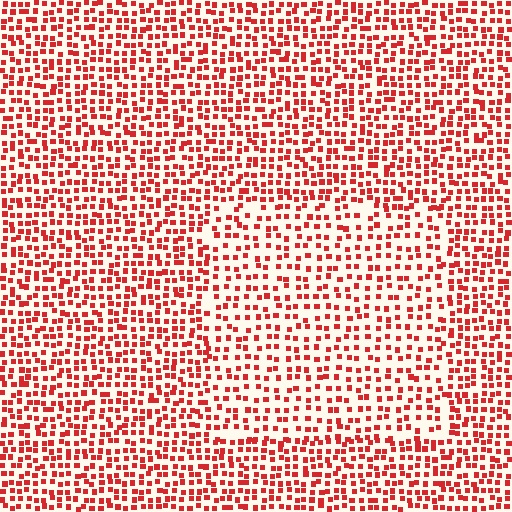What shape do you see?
I see a rectangle.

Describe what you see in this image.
The image contains small red elements arranged at two different densities. A rectangle-shaped region is visible where the elements are less densely packed than the surrounding area.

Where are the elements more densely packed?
The elements are more densely packed outside the rectangle boundary.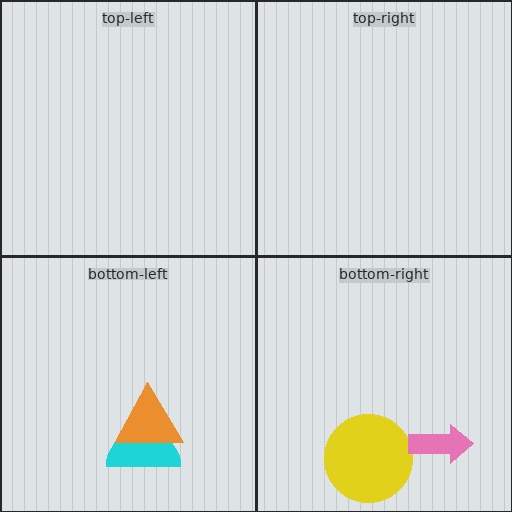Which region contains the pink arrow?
The bottom-right region.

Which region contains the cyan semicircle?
The bottom-left region.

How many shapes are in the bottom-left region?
2.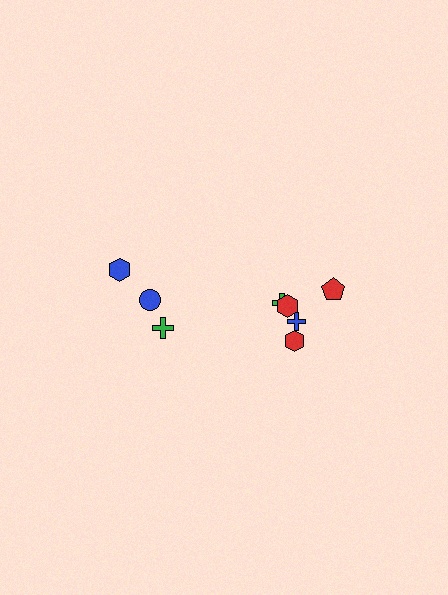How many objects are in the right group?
There are 5 objects.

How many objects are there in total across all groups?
There are 8 objects.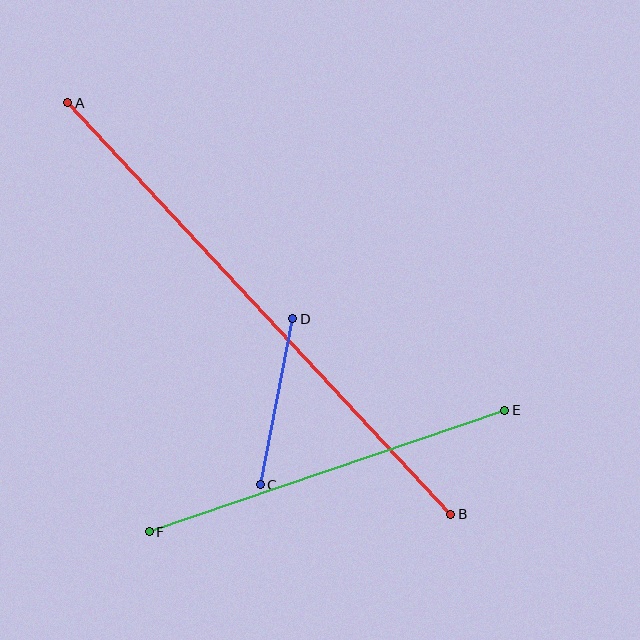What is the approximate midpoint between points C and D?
The midpoint is at approximately (277, 402) pixels.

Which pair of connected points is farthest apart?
Points A and B are farthest apart.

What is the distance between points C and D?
The distance is approximately 169 pixels.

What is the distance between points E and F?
The distance is approximately 376 pixels.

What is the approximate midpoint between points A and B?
The midpoint is at approximately (259, 309) pixels.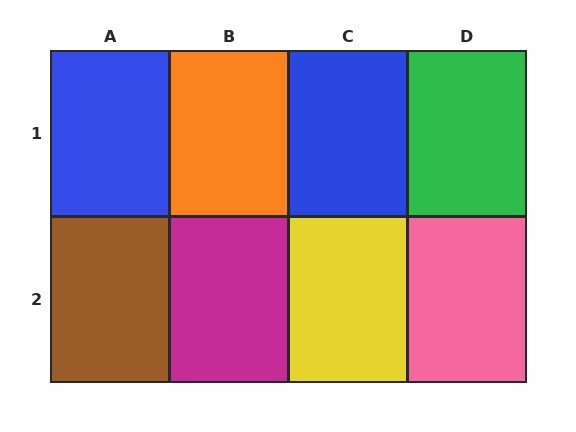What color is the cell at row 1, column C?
Blue.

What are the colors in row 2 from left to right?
Brown, magenta, yellow, pink.